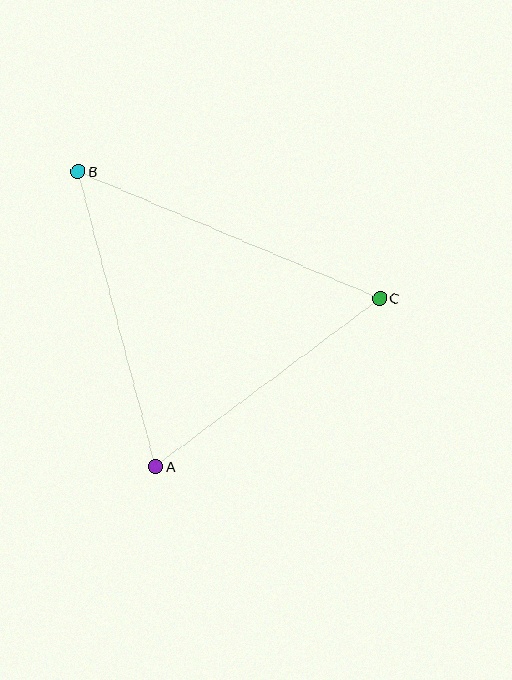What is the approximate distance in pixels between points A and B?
The distance between A and B is approximately 305 pixels.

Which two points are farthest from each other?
Points B and C are farthest from each other.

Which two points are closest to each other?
Points A and C are closest to each other.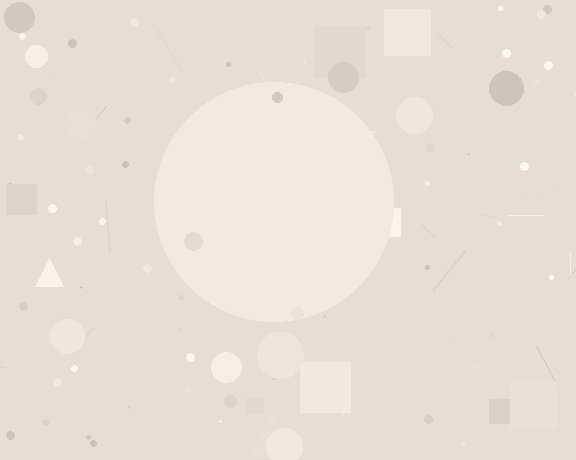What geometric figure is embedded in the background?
A circle is embedded in the background.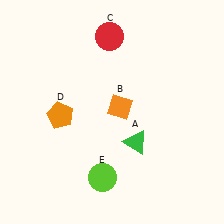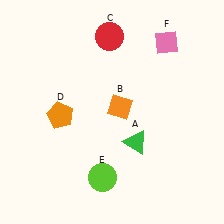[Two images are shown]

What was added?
A pink diamond (F) was added in Image 2.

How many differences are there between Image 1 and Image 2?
There is 1 difference between the two images.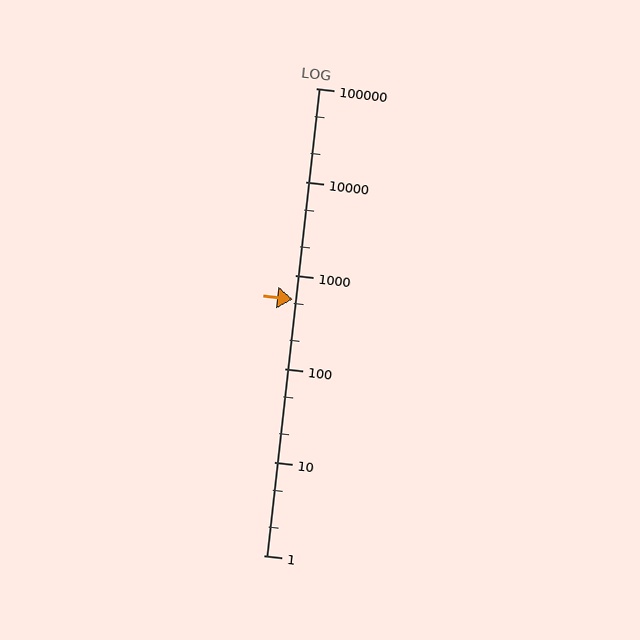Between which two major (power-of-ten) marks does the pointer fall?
The pointer is between 100 and 1000.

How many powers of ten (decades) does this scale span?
The scale spans 5 decades, from 1 to 100000.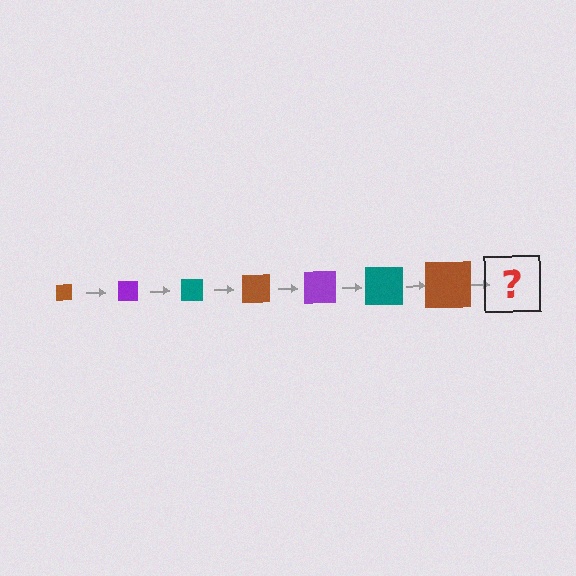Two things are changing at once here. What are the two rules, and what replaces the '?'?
The two rules are that the square grows larger each step and the color cycles through brown, purple, and teal. The '?' should be a purple square, larger than the previous one.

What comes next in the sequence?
The next element should be a purple square, larger than the previous one.